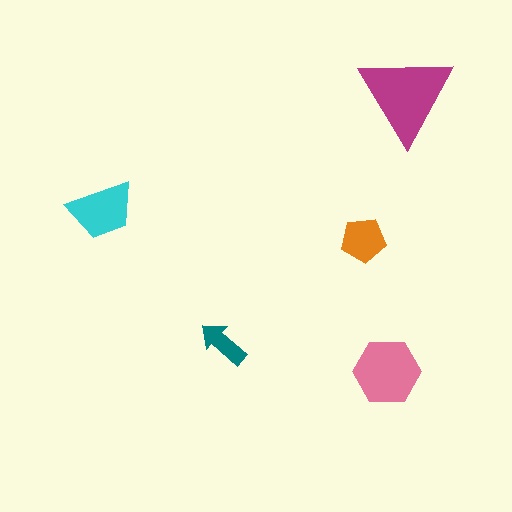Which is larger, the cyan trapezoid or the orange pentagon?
The cyan trapezoid.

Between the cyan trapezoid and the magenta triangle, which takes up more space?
The magenta triangle.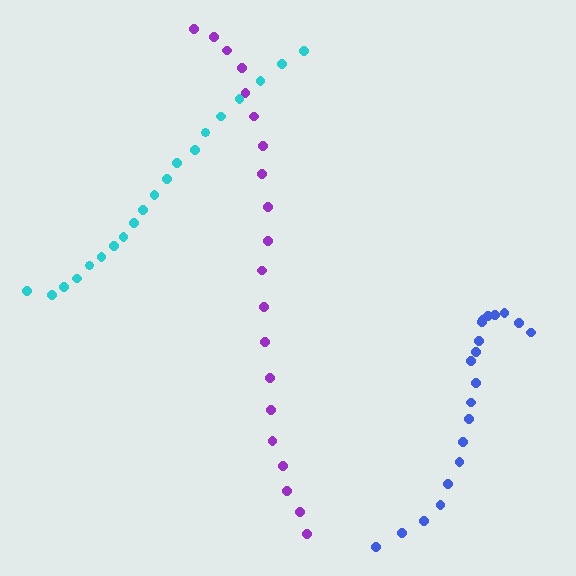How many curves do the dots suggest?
There are 3 distinct paths.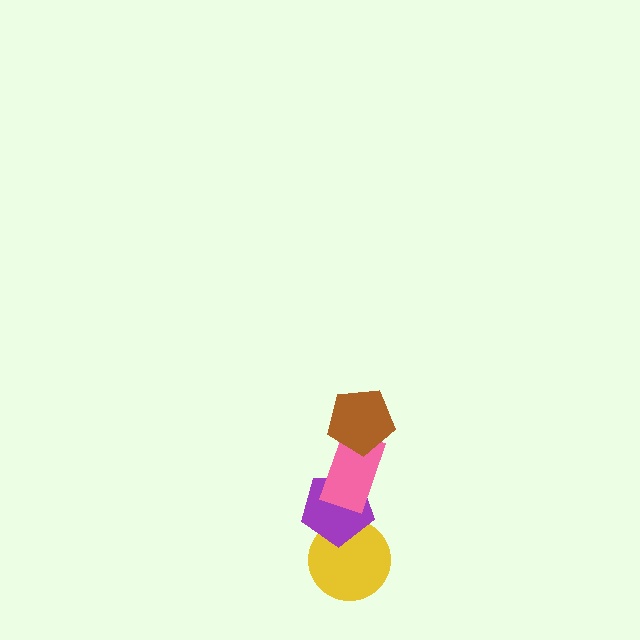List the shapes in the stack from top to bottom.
From top to bottom: the brown pentagon, the pink rectangle, the purple pentagon, the yellow circle.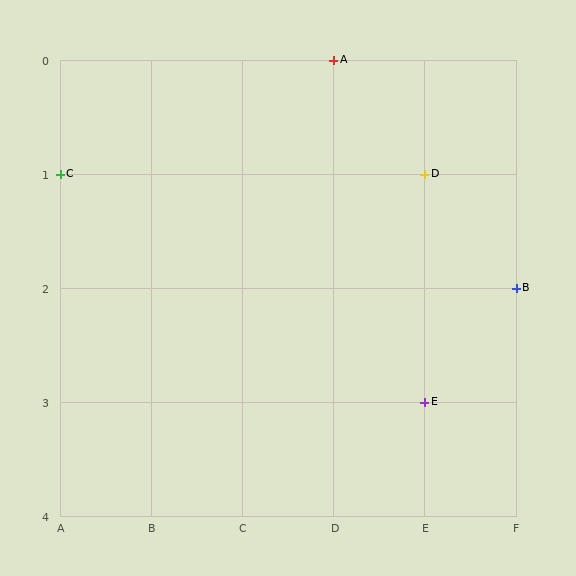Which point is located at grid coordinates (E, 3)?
Point E is at (E, 3).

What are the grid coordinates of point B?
Point B is at grid coordinates (F, 2).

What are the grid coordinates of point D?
Point D is at grid coordinates (E, 1).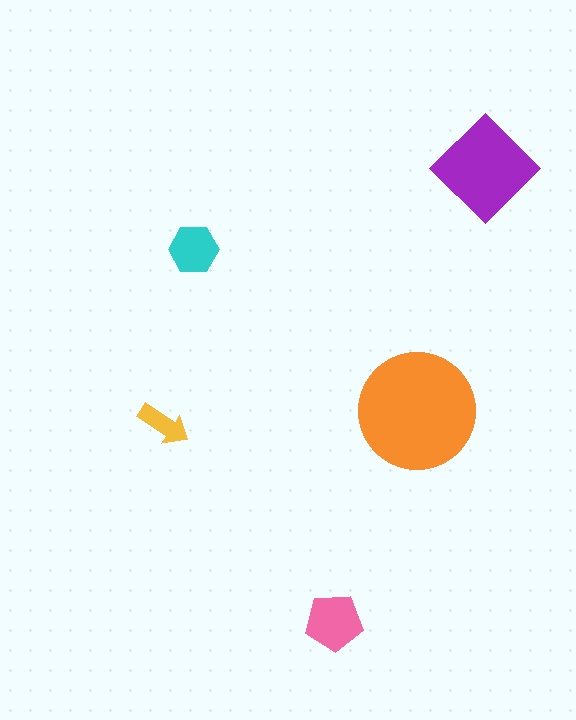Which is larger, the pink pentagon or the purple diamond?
The purple diamond.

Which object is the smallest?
The yellow arrow.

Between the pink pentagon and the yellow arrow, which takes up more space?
The pink pentagon.